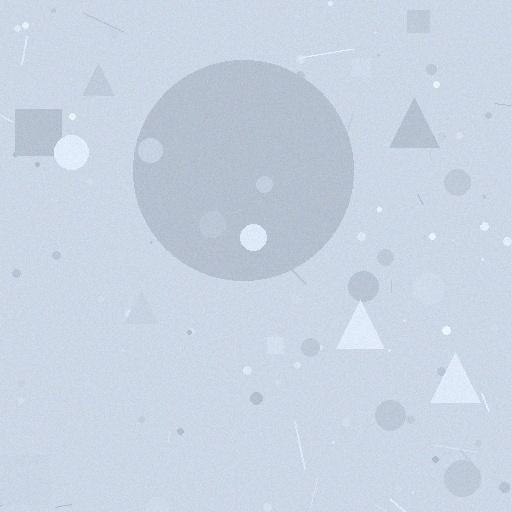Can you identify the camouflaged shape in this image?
The camouflaged shape is a circle.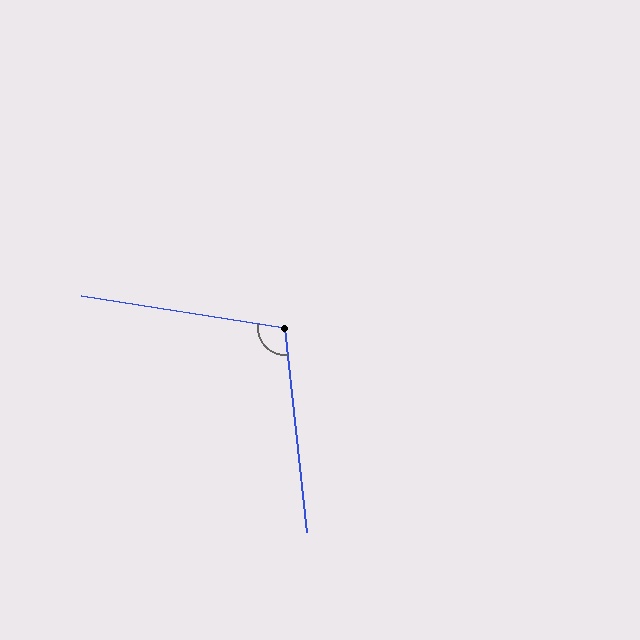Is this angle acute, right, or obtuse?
It is obtuse.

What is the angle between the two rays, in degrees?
Approximately 105 degrees.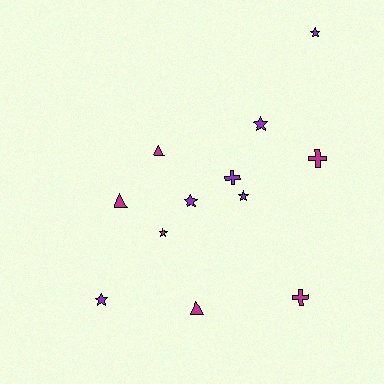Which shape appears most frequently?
Star, with 6 objects.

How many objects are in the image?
There are 12 objects.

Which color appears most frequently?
Purple, with 6 objects.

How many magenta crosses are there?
There are 2 magenta crosses.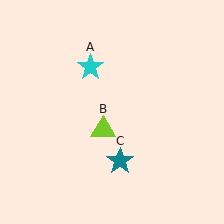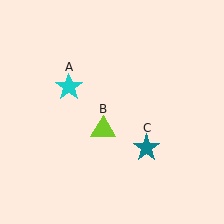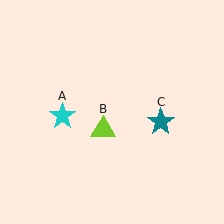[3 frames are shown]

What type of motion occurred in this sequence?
The cyan star (object A), teal star (object C) rotated counterclockwise around the center of the scene.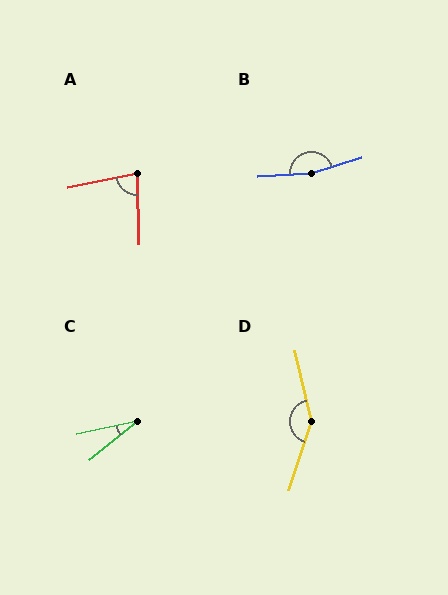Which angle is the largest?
B, at approximately 165 degrees.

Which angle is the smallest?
C, at approximately 26 degrees.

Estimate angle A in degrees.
Approximately 81 degrees.